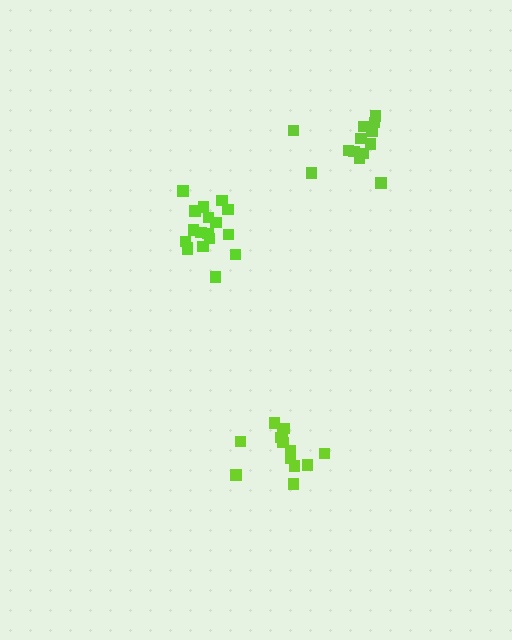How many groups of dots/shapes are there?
There are 3 groups.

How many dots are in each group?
Group 1: 18 dots, Group 2: 13 dots, Group 3: 13 dots (44 total).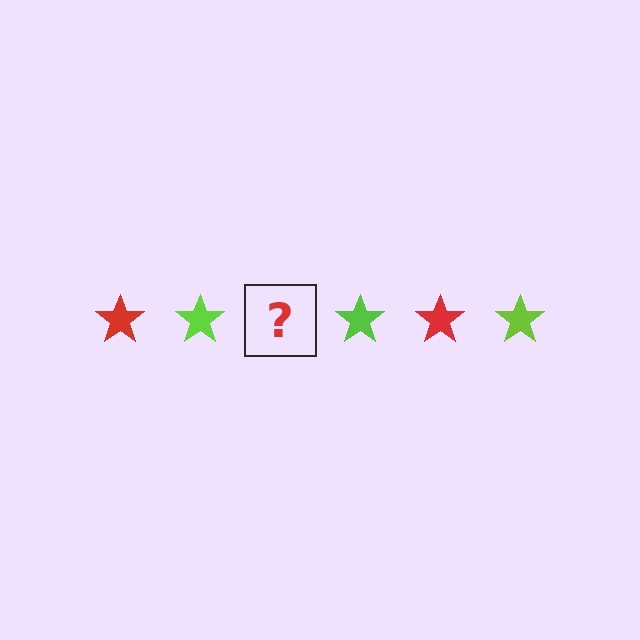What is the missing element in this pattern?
The missing element is a red star.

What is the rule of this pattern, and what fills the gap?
The rule is that the pattern cycles through red, lime stars. The gap should be filled with a red star.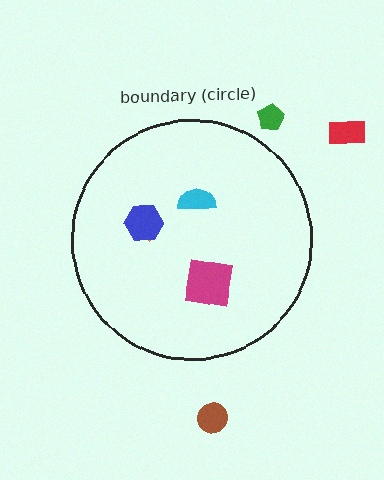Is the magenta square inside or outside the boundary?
Inside.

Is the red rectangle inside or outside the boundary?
Outside.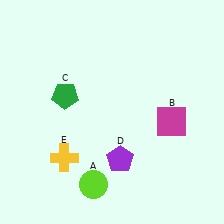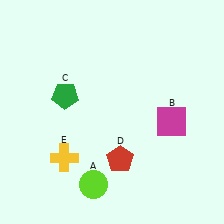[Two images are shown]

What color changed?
The pentagon (D) changed from purple in Image 1 to red in Image 2.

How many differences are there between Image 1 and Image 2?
There is 1 difference between the two images.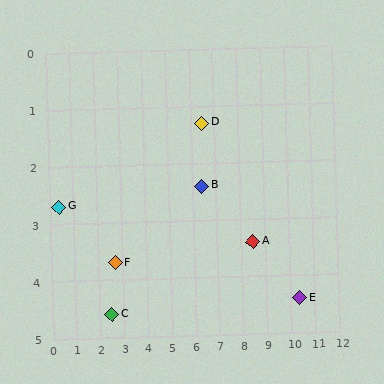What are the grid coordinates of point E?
Point E is at approximately (10.4, 4.4).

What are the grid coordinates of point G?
Point G is at approximately (0.4, 2.7).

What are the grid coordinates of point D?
Point D is at approximately (6.5, 1.3).